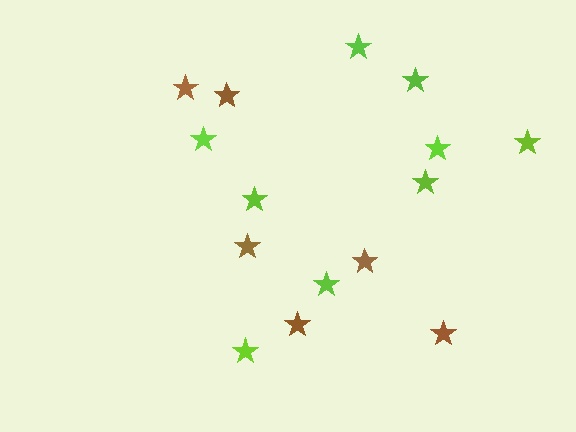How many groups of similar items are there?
There are 2 groups: one group of lime stars (9) and one group of brown stars (6).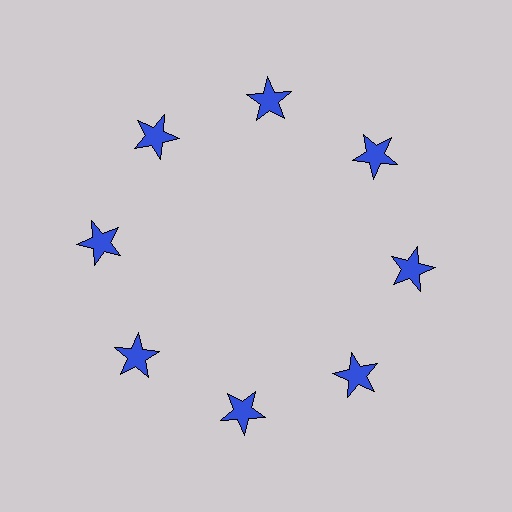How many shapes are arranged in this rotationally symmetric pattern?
There are 8 shapes, arranged in 8 groups of 1.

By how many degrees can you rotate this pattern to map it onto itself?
The pattern maps onto itself every 45 degrees of rotation.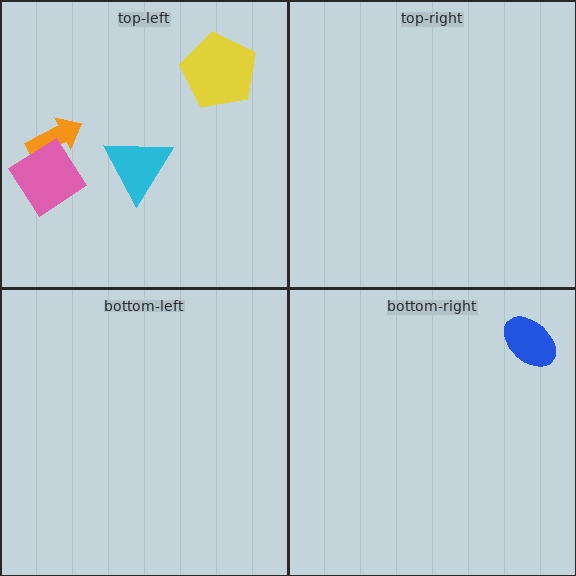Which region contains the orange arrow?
The top-left region.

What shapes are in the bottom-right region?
The blue ellipse.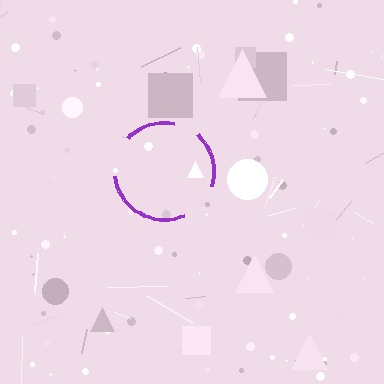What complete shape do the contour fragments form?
The contour fragments form a circle.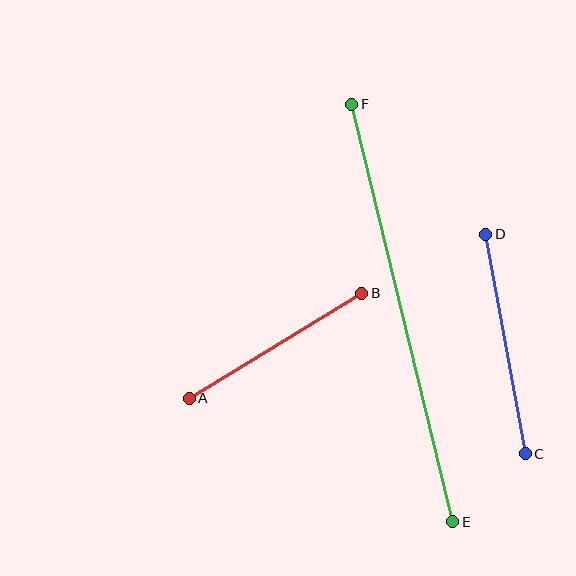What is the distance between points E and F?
The distance is approximately 430 pixels.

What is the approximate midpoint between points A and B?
The midpoint is at approximately (275, 346) pixels.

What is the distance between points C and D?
The distance is approximately 223 pixels.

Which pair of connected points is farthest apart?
Points E and F are farthest apart.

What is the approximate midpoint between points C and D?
The midpoint is at approximately (505, 344) pixels.